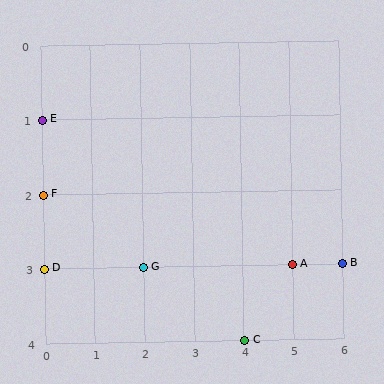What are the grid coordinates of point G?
Point G is at grid coordinates (2, 3).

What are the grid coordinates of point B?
Point B is at grid coordinates (6, 3).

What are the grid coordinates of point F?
Point F is at grid coordinates (0, 2).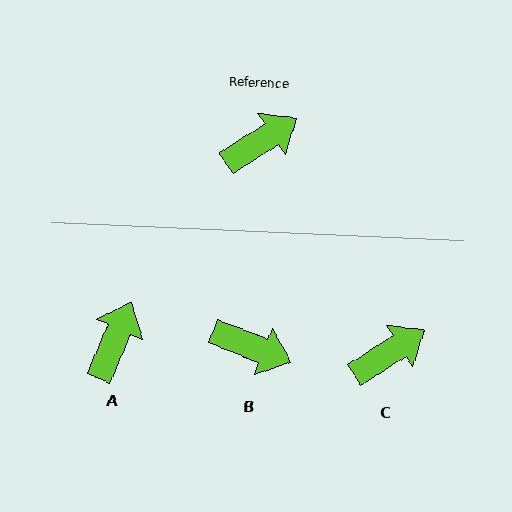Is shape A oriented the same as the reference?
No, it is off by about 34 degrees.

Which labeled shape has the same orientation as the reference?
C.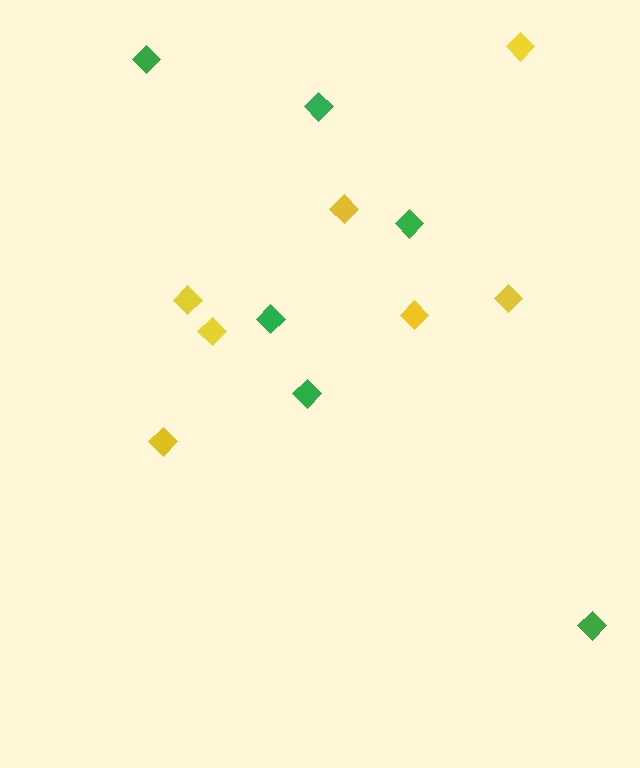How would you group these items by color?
There are 2 groups: one group of yellow diamonds (7) and one group of green diamonds (6).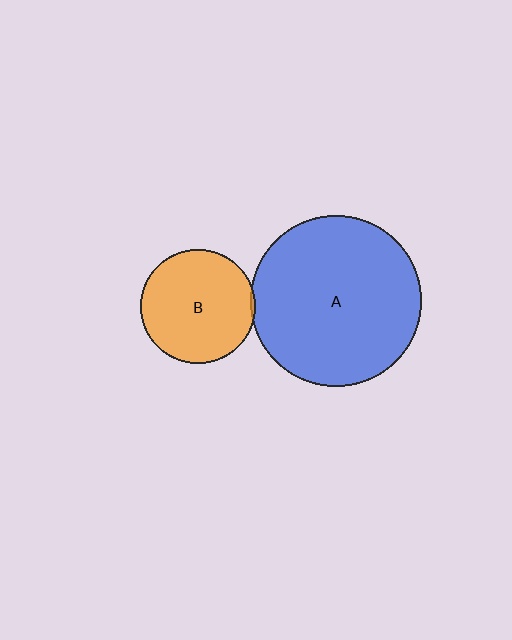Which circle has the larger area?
Circle A (blue).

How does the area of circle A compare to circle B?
Approximately 2.2 times.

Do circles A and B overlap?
Yes.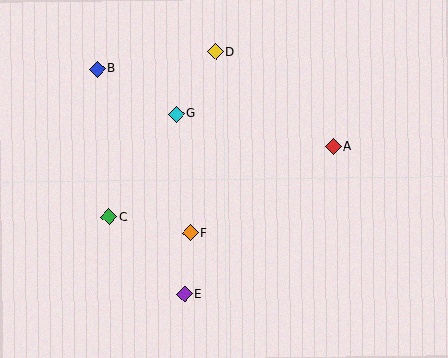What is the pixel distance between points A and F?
The distance between A and F is 167 pixels.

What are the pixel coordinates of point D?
Point D is at (216, 52).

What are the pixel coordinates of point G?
Point G is at (176, 114).